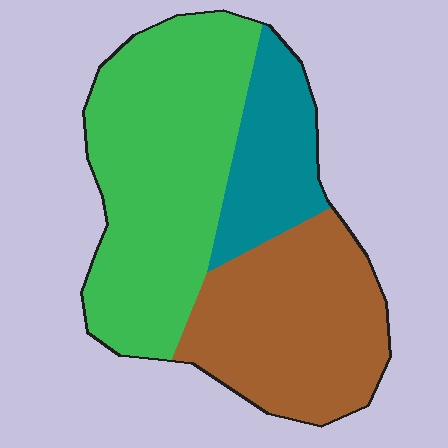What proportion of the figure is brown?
Brown takes up about one third (1/3) of the figure.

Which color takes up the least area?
Teal, at roughly 20%.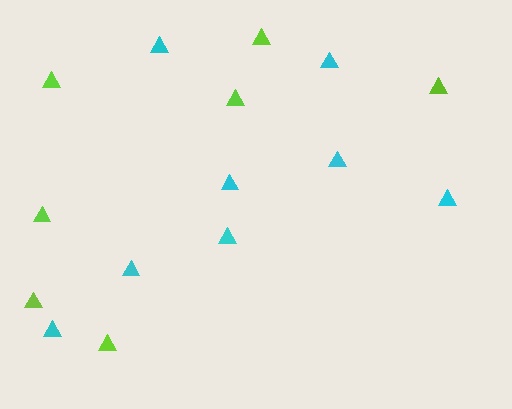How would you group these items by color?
There are 2 groups: one group of lime triangles (7) and one group of cyan triangles (8).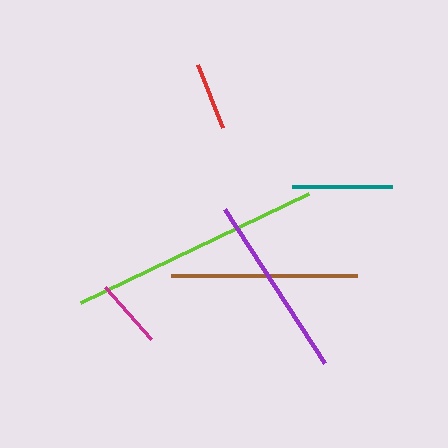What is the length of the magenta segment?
The magenta segment is approximately 70 pixels long.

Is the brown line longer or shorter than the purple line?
The brown line is longer than the purple line.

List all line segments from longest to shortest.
From longest to shortest: lime, brown, purple, teal, magenta, red.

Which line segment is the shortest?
The red line is the shortest at approximately 68 pixels.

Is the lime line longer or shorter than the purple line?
The lime line is longer than the purple line.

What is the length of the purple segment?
The purple segment is approximately 184 pixels long.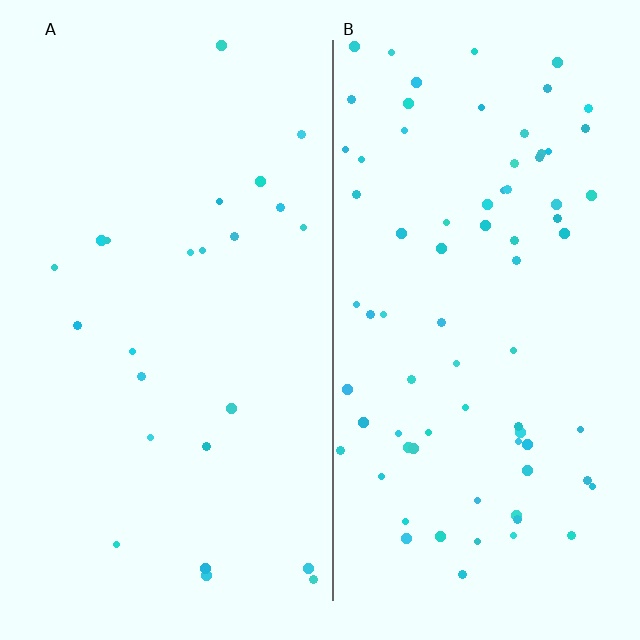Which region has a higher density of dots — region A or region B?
B (the right).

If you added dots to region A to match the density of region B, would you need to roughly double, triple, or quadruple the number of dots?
Approximately triple.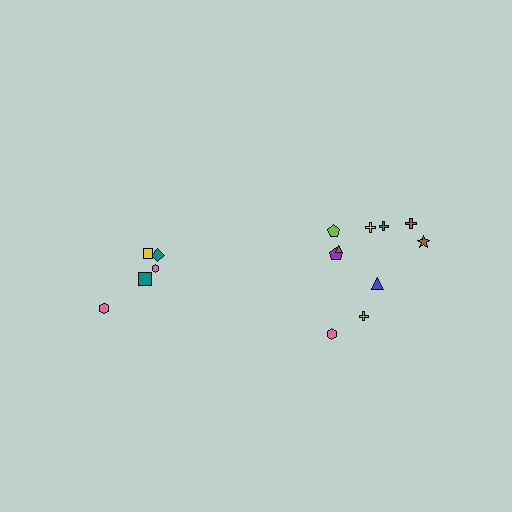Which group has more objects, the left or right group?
The right group.